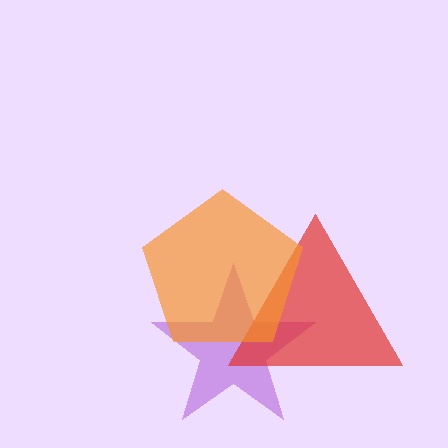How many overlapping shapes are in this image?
There are 3 overlapping shapes in the image.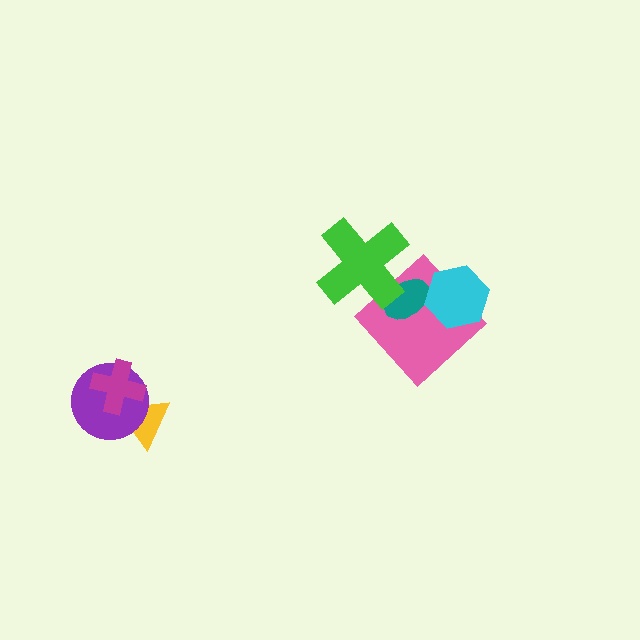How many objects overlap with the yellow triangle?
2 objects overlap with the yellow triangle.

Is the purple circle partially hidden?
Yes, it is partially covered by another shape.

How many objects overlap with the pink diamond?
3 objects overlap with the pink diamond.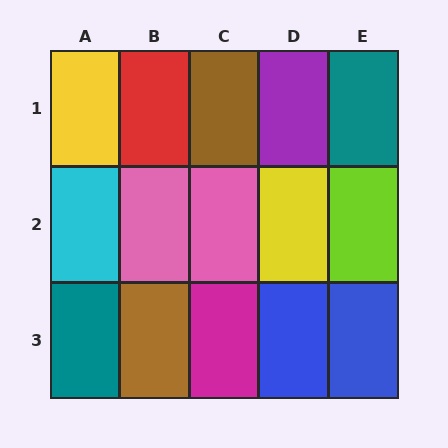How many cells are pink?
2 cells are pink.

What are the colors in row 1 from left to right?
Yellow, red, brown, purple, teal.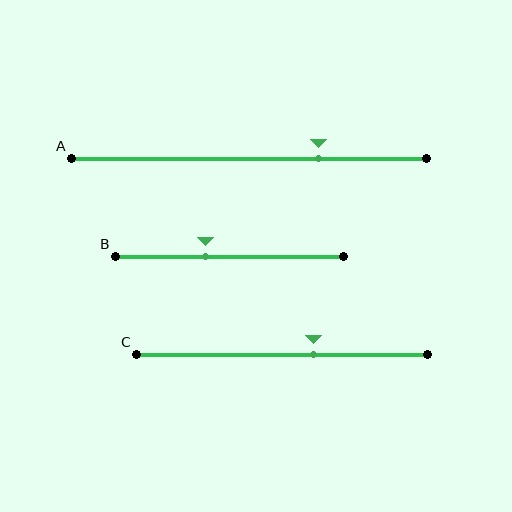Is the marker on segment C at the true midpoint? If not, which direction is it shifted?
No, the marker on segment C is shifted to the right by about 11% of the segment length.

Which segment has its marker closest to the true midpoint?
Segment B has its marker closest to the true midpoint.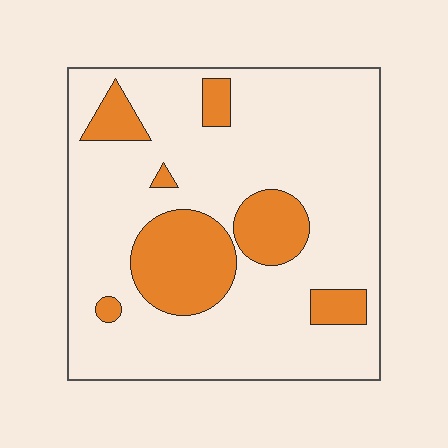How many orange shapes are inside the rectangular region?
7.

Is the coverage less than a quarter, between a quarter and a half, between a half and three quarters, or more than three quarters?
Less than a quarter.